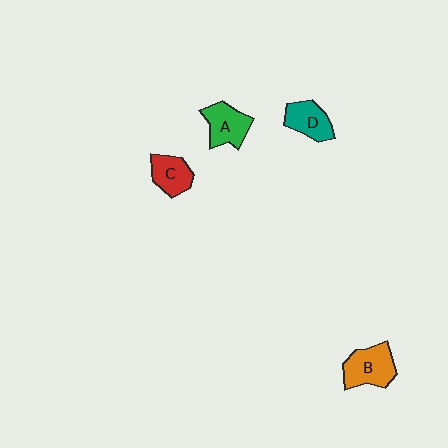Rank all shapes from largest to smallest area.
From largest to smallest: B (orange), A (green), D (teal), C (red).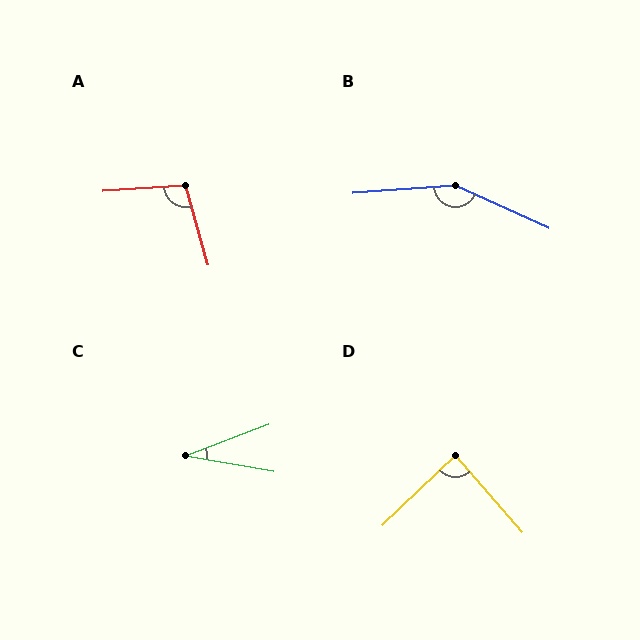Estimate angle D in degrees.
Approximately 87 degrees.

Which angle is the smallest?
C, at approximately 31 degrees.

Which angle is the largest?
B, at approximately 152 degrees.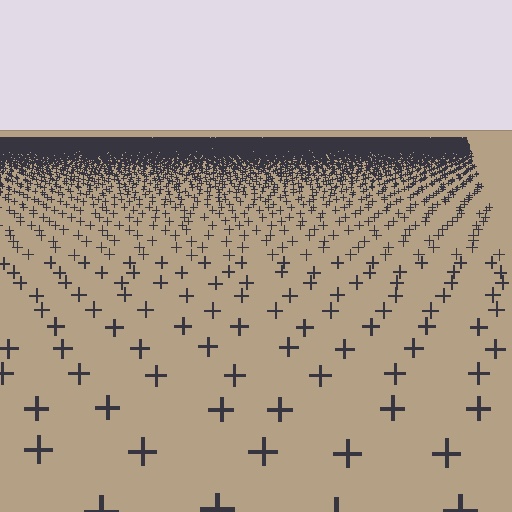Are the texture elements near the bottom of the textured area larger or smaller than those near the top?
Larger. Near the bottom, elements are closer to the viewer and appear at a bigger on-screen size.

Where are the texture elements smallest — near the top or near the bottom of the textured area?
Near the top.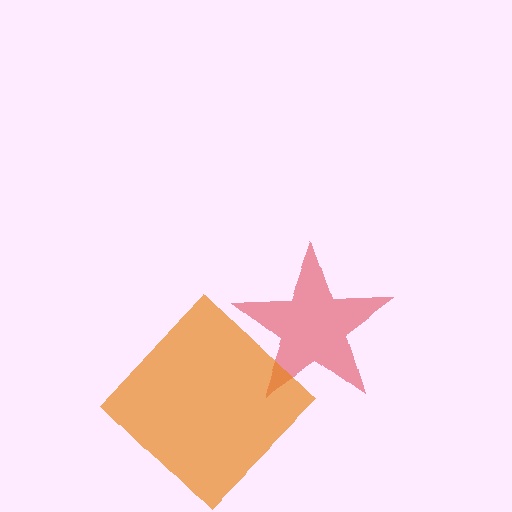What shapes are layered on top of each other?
The layered shapes are: a red star, an orange diamond.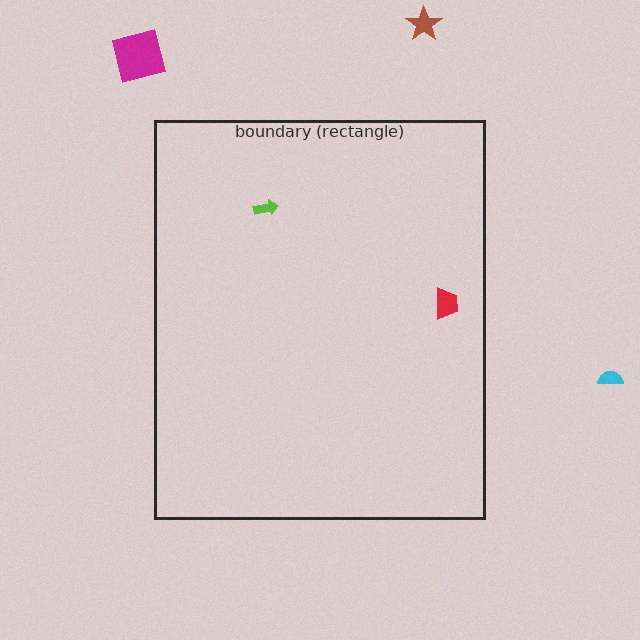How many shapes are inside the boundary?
2 inside, 3 outside.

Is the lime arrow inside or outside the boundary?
Inside.